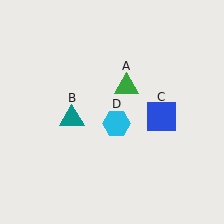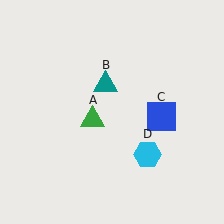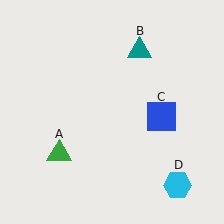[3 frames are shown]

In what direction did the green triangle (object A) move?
The green triangle (object A) moved down and to the left.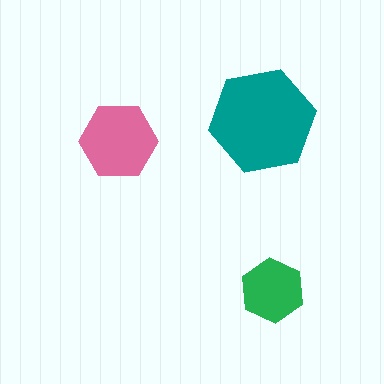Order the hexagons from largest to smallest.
the teal one, the pink one, the green one.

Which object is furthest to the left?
The pink hexagon is leftmost.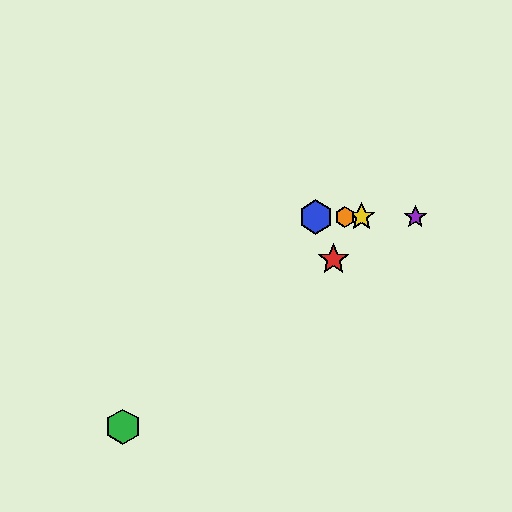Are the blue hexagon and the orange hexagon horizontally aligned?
Yes, both are at y≈217.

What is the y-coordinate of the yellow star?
The yellow star is at y≈217.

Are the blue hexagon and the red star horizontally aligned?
No, the blue hexagon is at y≈217 and the red star is at y≈259.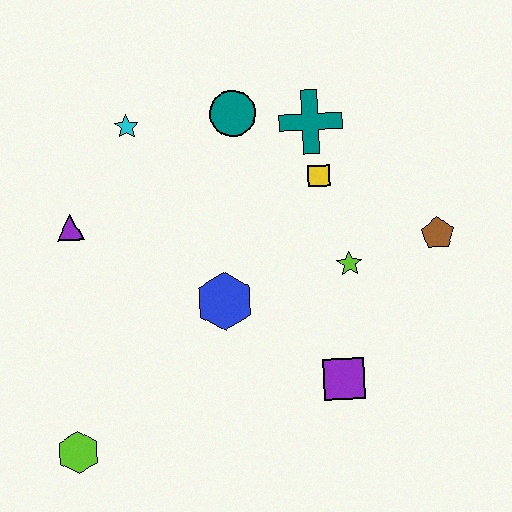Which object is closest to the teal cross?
The yellow square is closest to the teal cross.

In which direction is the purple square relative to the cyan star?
The purple square is below the cyan star.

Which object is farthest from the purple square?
The cyan star is farthest from the purple square.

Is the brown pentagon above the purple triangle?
No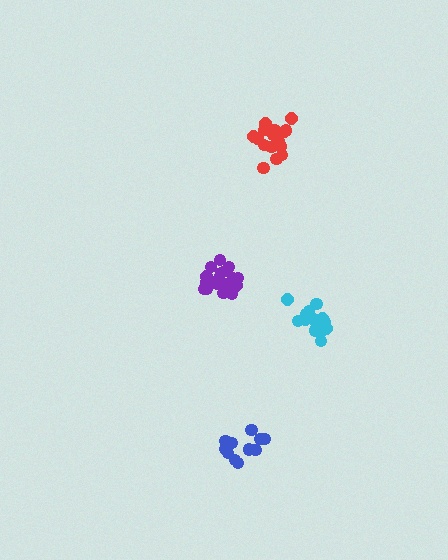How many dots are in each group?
Group 1: 18 dots, Group 2: 12 dots, Group 3: 14 dots, Group 4: 18 dots (62 total).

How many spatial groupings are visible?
There are 4 spatial groupings.